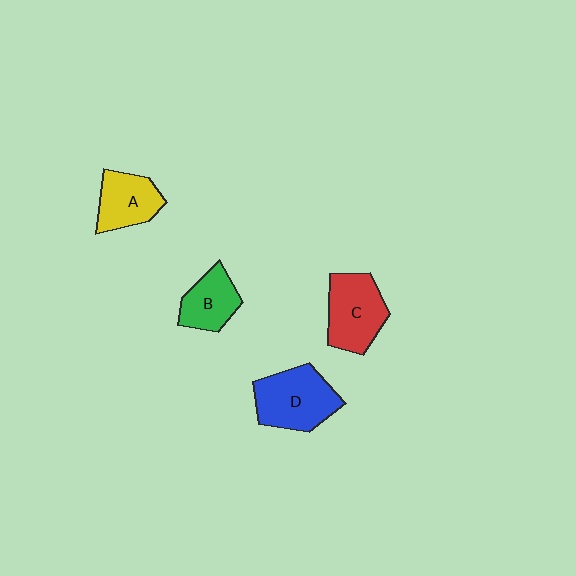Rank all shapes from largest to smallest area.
From largest to smallest: D (blue), C (red), A (yellow), B (green).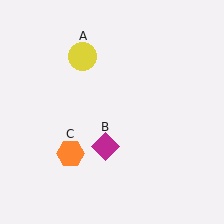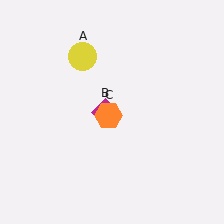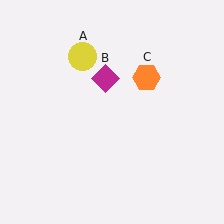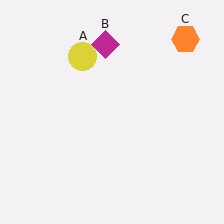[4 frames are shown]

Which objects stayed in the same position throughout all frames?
Yellow circle (object A) remained stationary.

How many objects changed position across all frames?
2 objects changed position: magenta diamond (object B), orange hexagon (object C).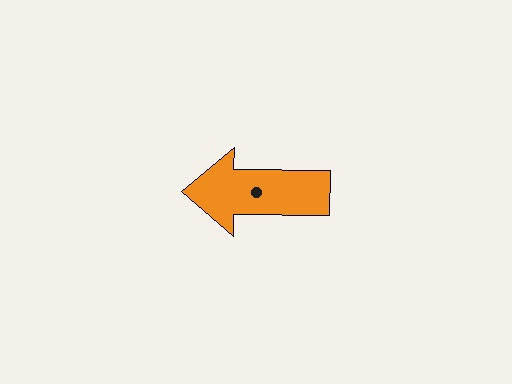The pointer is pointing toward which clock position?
Roughly 9 o'clock.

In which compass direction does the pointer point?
West.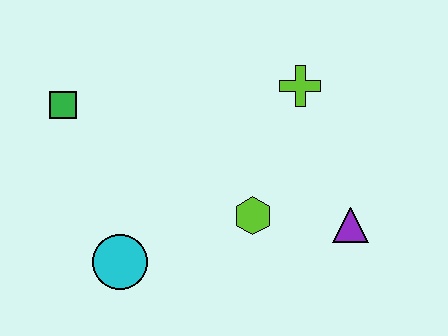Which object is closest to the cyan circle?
The lime hexagon is closest to the cyan circle.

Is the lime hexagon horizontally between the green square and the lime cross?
Yes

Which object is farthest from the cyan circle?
The lime cross is farthest from the cyan circle.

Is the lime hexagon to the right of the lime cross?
No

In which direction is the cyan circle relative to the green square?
The cyan circle is below the green square.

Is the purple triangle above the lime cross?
No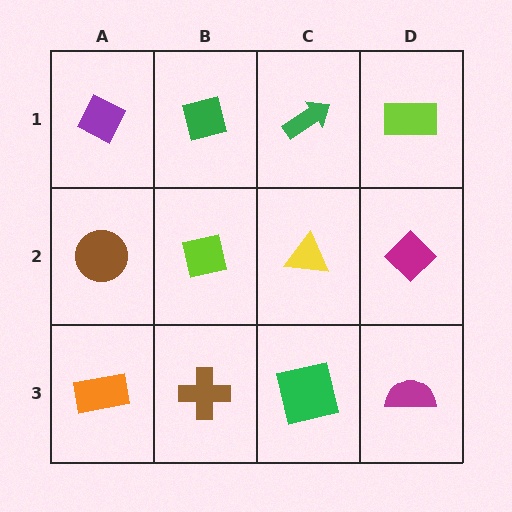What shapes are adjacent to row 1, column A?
A brown circle (row 2, column A), a green square (row 1, column B).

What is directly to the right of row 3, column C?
A magenta semicircle.